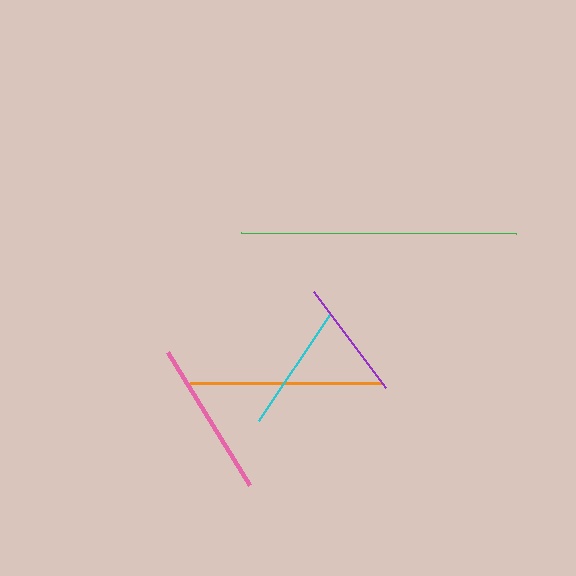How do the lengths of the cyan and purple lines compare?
The cyan and purple lines are approximately the same length.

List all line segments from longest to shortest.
From longest to shortest: green, orange, pink, cyan, purple.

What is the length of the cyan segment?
The cyan segment is approximately 128 pixels long.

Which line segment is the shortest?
The purple line is the shortest at approximately 120 pixels.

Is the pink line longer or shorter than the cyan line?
The pink line is longer than the cyan line.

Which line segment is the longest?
The green line is the longest at approximately 276 pixels.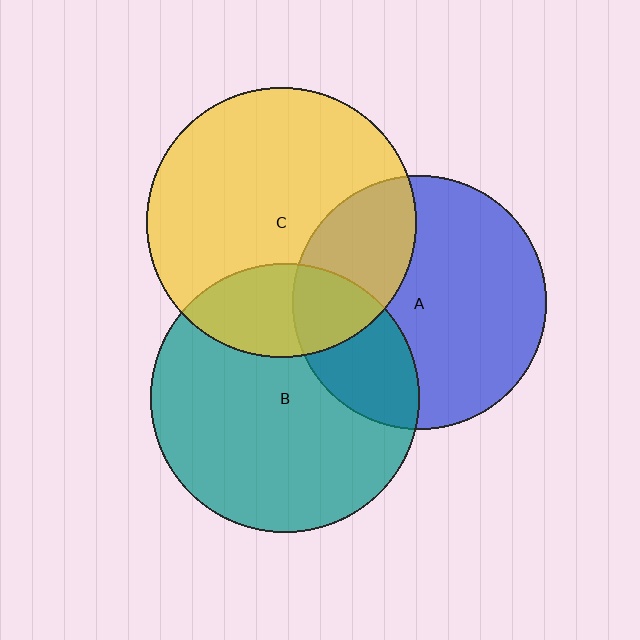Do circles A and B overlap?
Yes.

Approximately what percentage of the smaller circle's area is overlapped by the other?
Approximately 25%.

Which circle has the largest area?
Circle C (yellow).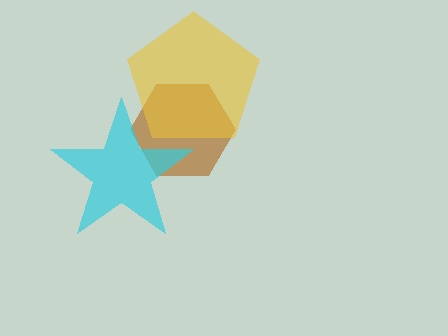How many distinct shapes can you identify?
There are 3 distinct shapes: a brown hexagon, a cyan star, a yellow pentagon.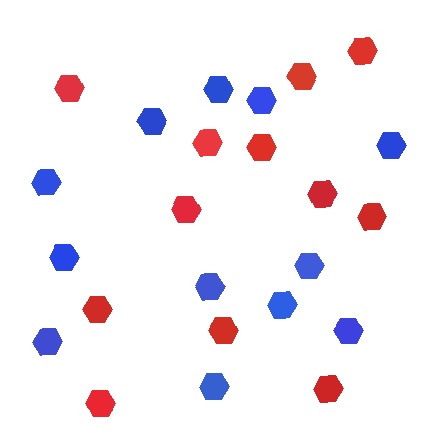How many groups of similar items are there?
There are 2 groups: one group of red hexagons (12) and one group of blue hexagons (12).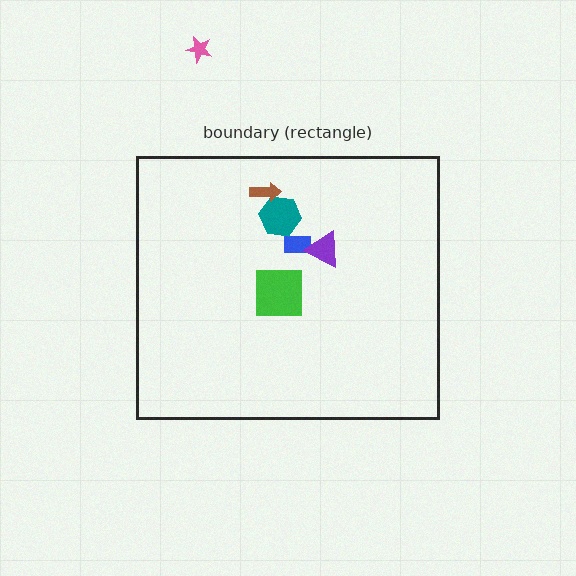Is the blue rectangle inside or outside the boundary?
Inside.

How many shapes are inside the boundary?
5 inside, 1 outside.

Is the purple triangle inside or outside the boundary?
Inside.